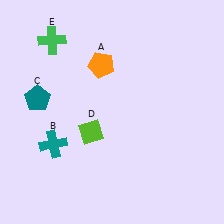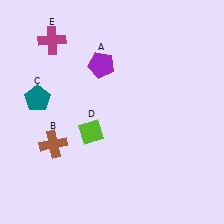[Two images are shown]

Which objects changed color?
A changed from orange to purple. B changed from teal to brown. E changed from green to magenta.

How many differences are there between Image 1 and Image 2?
There are 3 differences between the two images.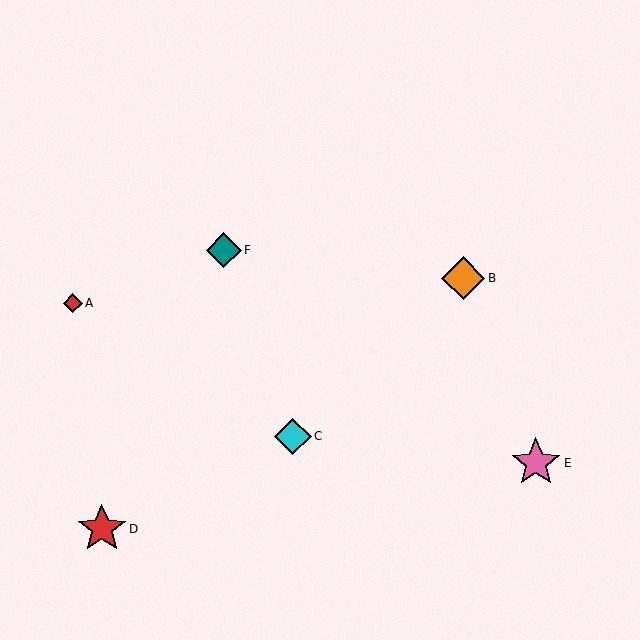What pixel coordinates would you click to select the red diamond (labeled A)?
Click at (73, 303) to select the red diamond A.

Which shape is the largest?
The pink star (labeled E) is the largest.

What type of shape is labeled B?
Shape B is an orange diamond.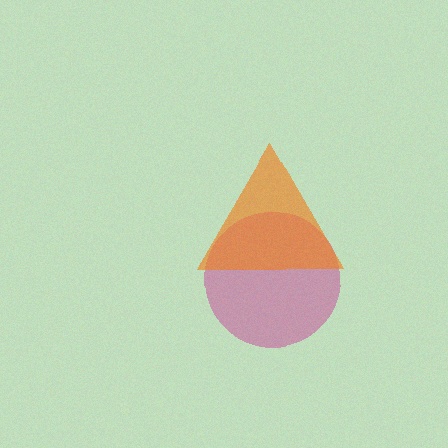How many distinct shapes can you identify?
There are 2 distinct shapes: a magenta circle, an orange triangle.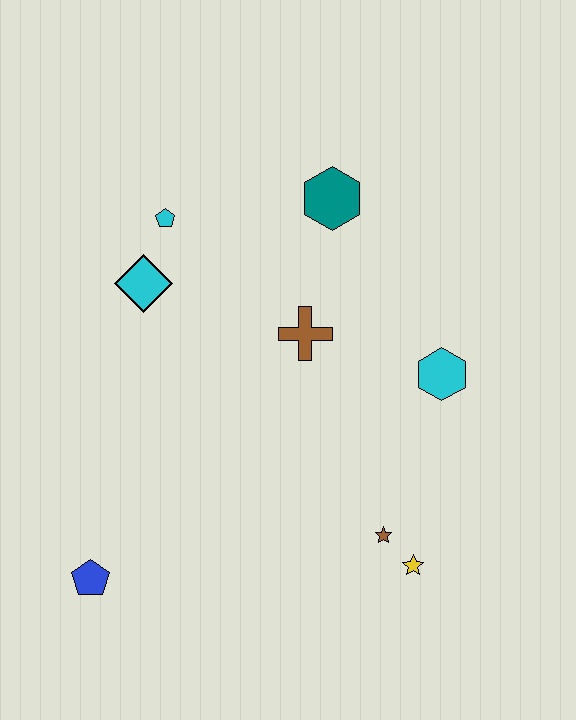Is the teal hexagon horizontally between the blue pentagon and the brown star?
Yes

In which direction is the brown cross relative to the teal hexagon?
The brown cross is below the teal hexagon.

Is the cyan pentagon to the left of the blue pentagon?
No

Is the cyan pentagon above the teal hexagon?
No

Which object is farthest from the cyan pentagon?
The yellow star is farthest from the cyan pentagon.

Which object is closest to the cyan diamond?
The cyan pentagon is closest to the cyan diamond.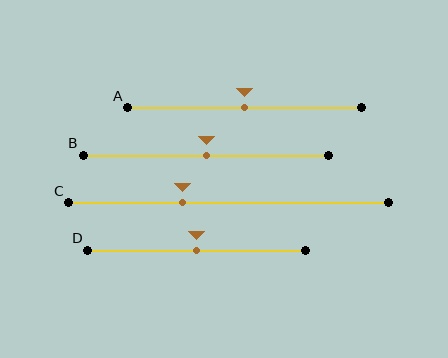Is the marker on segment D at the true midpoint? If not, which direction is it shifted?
Yes, the marker on segment D is at the true midpoint.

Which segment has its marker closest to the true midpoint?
Segment A has its marker closest to the true midpoint.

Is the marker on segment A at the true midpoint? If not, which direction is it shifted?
Yes, the marker on segment A is at the true midpoint.